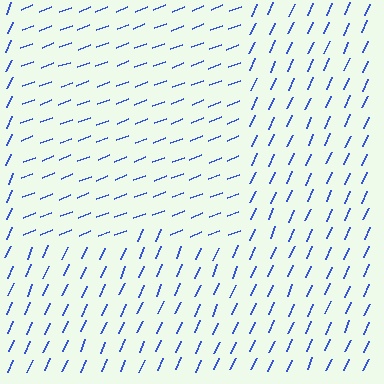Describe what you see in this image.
The image is filled with small blue line segments. A rectangle region in the image has lines oriented differently from the surrounding lines, creating a visible texture boundary.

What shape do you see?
I see a rectangle.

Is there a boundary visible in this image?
Yes, there is a texture boundary formed by a change in line orientation.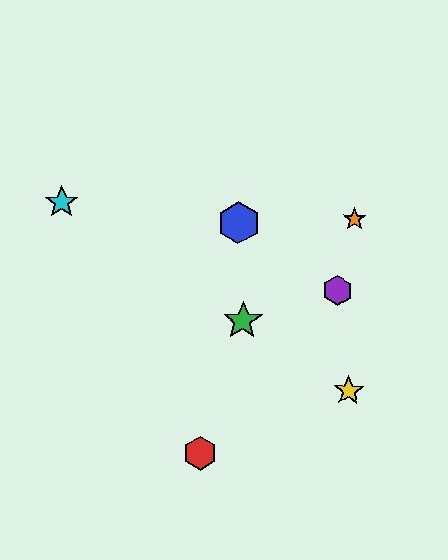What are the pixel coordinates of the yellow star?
The yellow star is at (348, 391).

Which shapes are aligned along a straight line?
The green star, the yellow star, the cyan star are aligned along a straight line.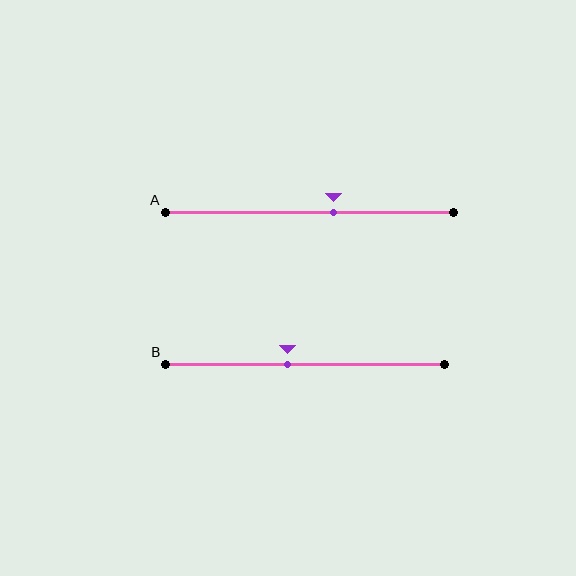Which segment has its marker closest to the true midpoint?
Segment B has its marker closest to the true midpoint.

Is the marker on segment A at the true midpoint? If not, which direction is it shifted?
No, the marker on segment A is shifted to the right by about 8% of the segment length.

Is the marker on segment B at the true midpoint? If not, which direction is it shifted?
No, the marker on segment B is shifted to the left by about 6% of the segment length.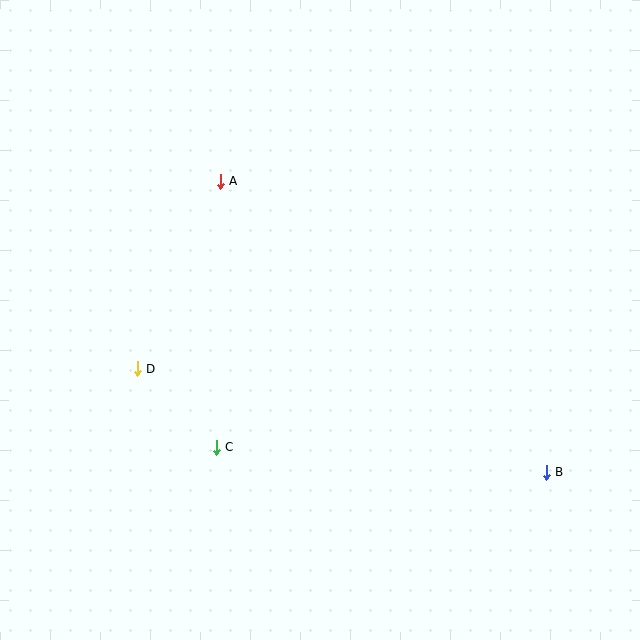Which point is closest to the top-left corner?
Point A is closest to the top-left corner.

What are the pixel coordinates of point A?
Point A is at (220, 181).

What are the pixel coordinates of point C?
Point C is at (216, 447).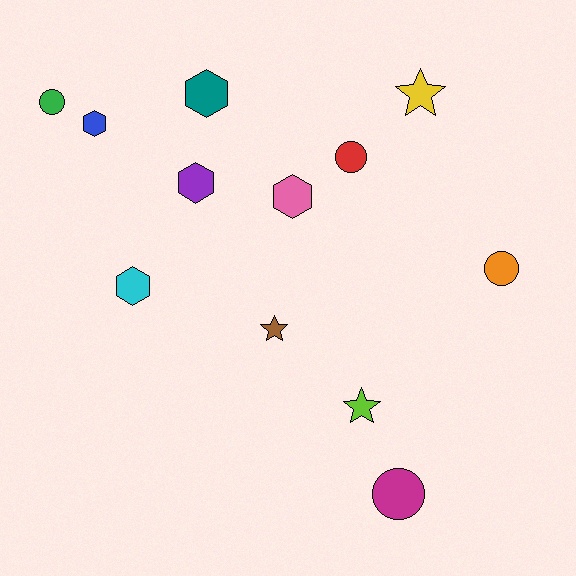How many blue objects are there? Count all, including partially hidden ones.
There is 1 blue object.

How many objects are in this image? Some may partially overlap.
There are 12 objects.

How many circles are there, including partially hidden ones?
There are 4 circles.